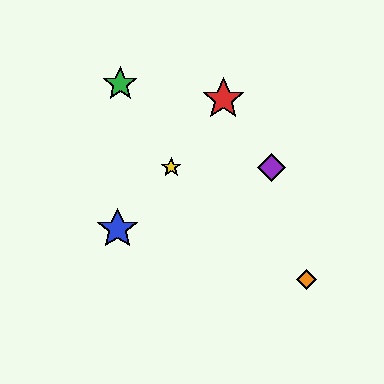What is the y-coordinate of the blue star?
The blue star is at y≈229.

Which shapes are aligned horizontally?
The yellow star, the purple diamond are aligned horizontally.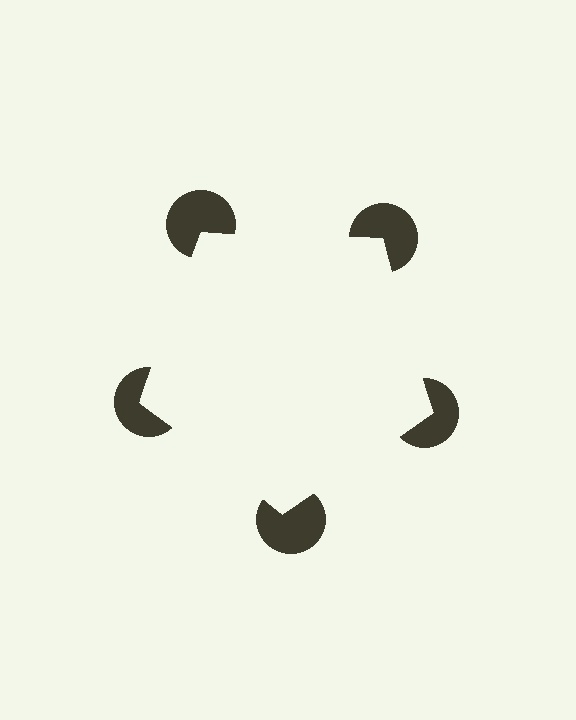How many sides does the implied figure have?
5 sides.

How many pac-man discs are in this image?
There are 5 — one at each vertex of the illusory pentagon.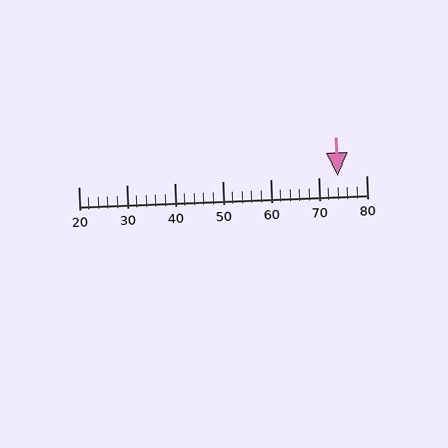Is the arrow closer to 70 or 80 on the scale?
The arrow is closer to 70.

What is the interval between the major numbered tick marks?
The major tick marks are spaced 10 units apart.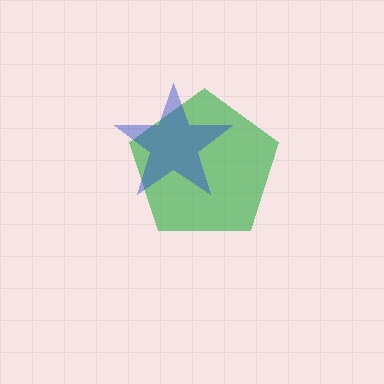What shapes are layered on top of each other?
The layered shapes are: a green pentagon, a blue star.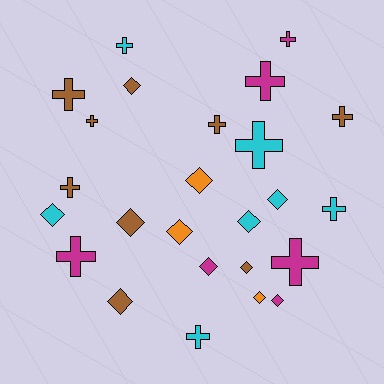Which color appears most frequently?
Brown, with 9 objects.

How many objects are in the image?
There are 25 objects.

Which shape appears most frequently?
Cross, with 13 objects.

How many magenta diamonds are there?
There are 2 magenta diamonds.